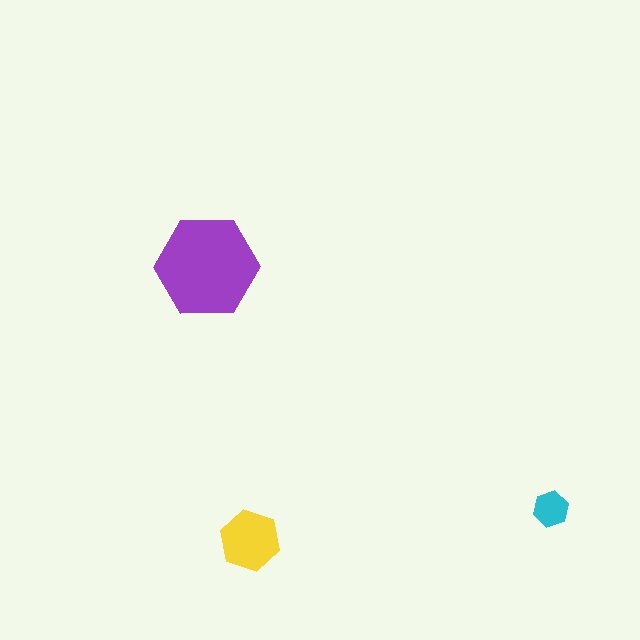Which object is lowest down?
The yellow hexagon is bottommost.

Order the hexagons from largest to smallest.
the purple one, the yellow one, the cyan one.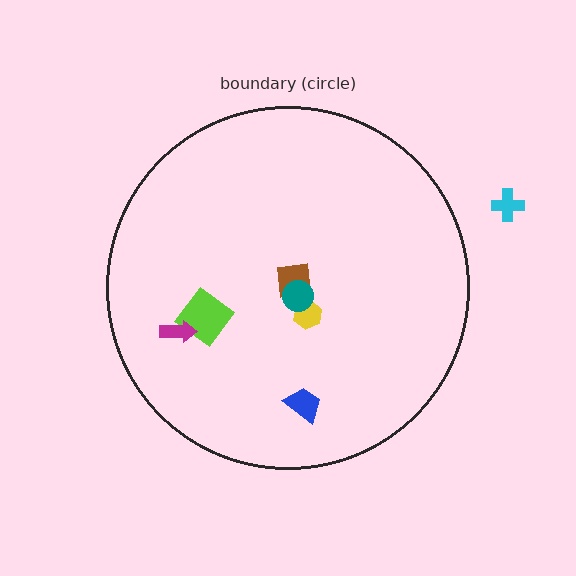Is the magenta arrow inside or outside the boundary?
Inside.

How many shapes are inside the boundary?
6 inside, 1 outside.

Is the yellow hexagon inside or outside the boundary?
Inside.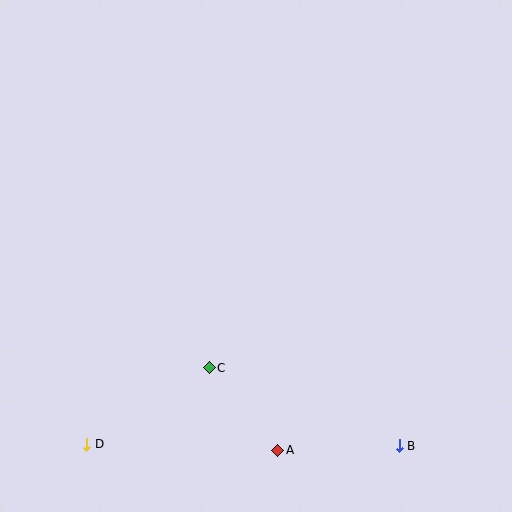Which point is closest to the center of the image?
Point C at (209, 368) is closest to the center.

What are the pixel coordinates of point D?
Point D is at (87, 444).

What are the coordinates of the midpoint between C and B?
The midpoint between C and B is at (304, 407).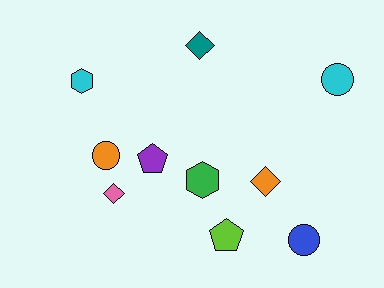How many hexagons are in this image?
There are 2 hexagons.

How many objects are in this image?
There are 10 objects.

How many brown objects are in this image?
There are no brown objects.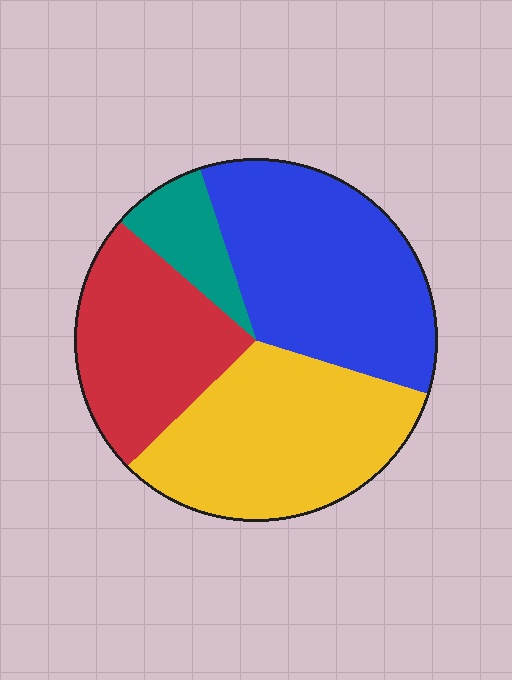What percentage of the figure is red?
Red takes up less than a quarter of the figure.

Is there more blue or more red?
Blue.